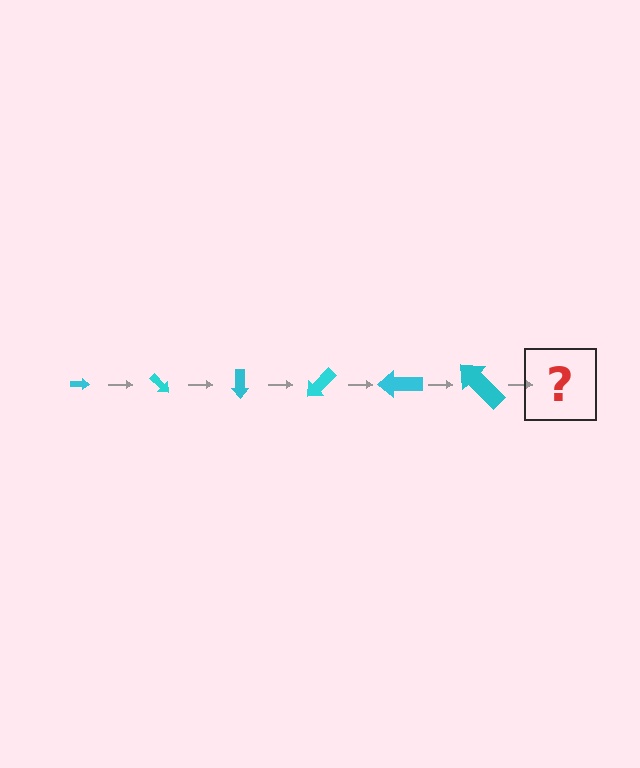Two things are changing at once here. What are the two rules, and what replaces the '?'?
The two rules are that the arrow grows larger each step and it rotates 45 degrees each step. The '?' should be an arrow, larger than the previous one and rotated 270 degrees from the start.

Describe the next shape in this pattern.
It should be an arrow, larger than the previous one and rotated 270 degrees from the start.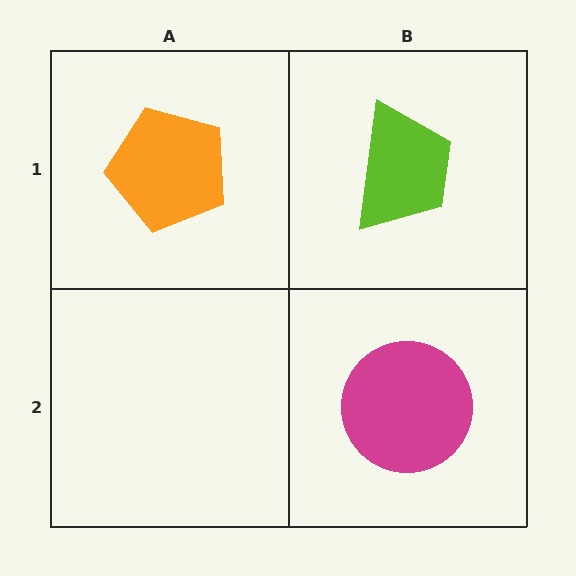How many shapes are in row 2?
1 shape.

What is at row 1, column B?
A lime trapezoid.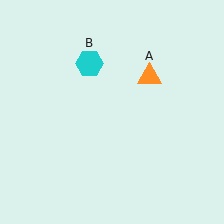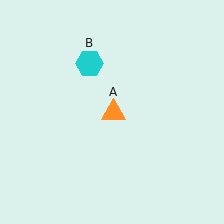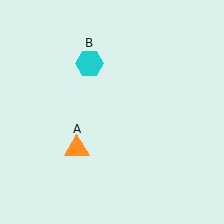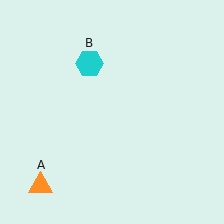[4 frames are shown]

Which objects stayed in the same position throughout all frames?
Cyan hexagon (object B) remained stationary.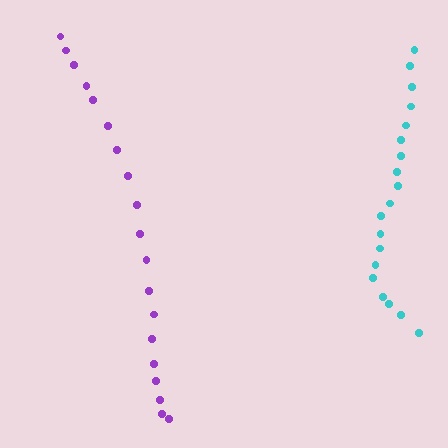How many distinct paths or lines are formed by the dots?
There are 2 distinct paths.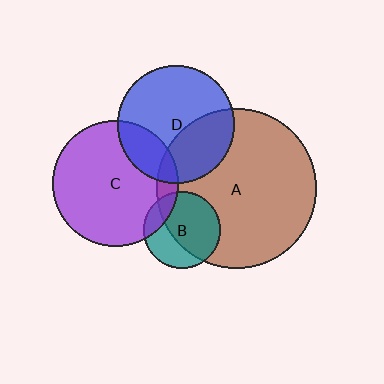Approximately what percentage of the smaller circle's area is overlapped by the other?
Approximately 20%.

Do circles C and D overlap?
Yes.